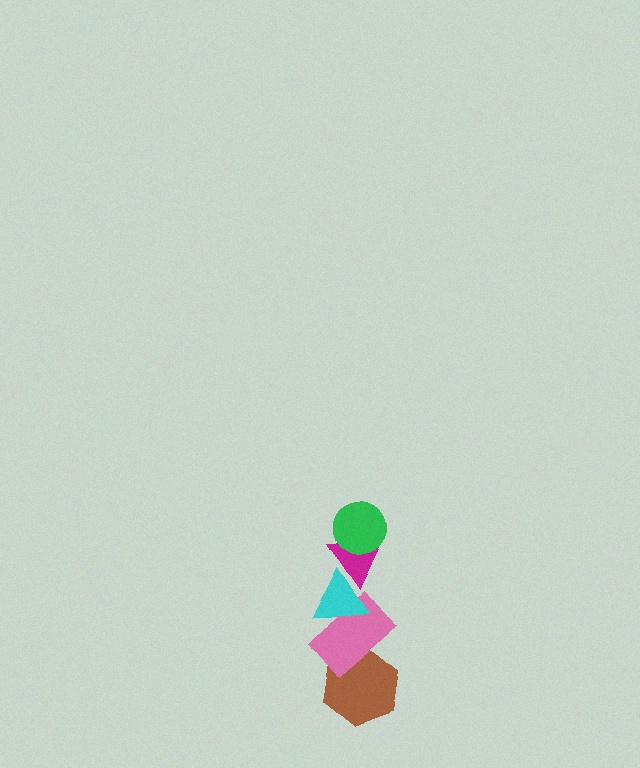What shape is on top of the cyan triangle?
The magenta triangle is on top of the cyan triangle.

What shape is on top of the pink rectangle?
The cyan triangle is on top of the pink rectangle.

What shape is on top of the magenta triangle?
The green circle is on top of the magenta triangle.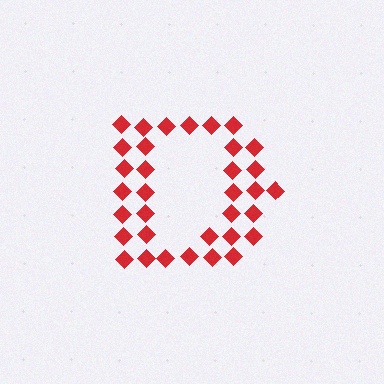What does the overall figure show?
The overall figure shows the letter D.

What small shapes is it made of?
It is made of small diamonds.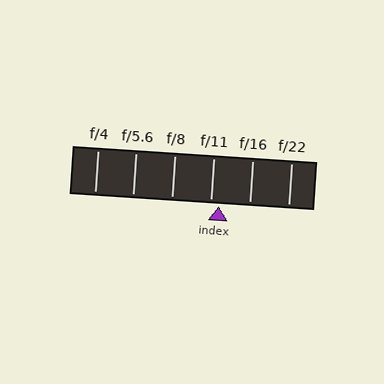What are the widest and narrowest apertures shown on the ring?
The widest aperture shown is f/4 and the narrowest is f/22.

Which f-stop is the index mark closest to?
The index mark is closest to f/11.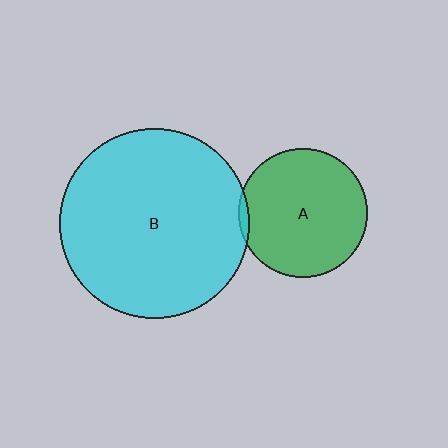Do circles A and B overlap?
Yes.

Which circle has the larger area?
Circle B (cyan).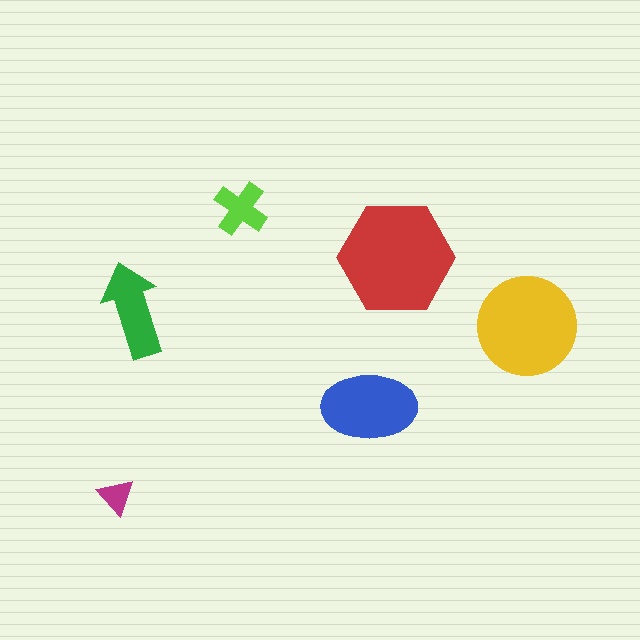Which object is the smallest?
The magenta triangle.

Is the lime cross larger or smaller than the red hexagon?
Smaller.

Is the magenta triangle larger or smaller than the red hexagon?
Smaller.